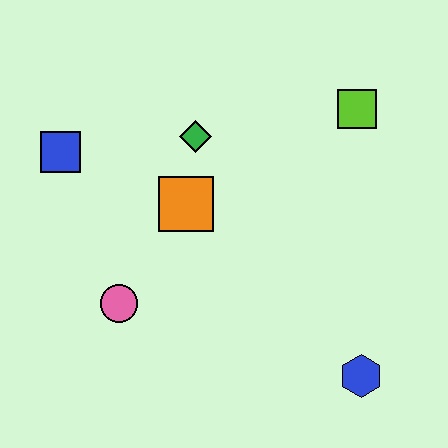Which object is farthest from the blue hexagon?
The blue square is farthest from the blue hexagon.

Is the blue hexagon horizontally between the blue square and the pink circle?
No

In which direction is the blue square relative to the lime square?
The blue square is to the left of the lime square.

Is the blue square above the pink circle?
Yes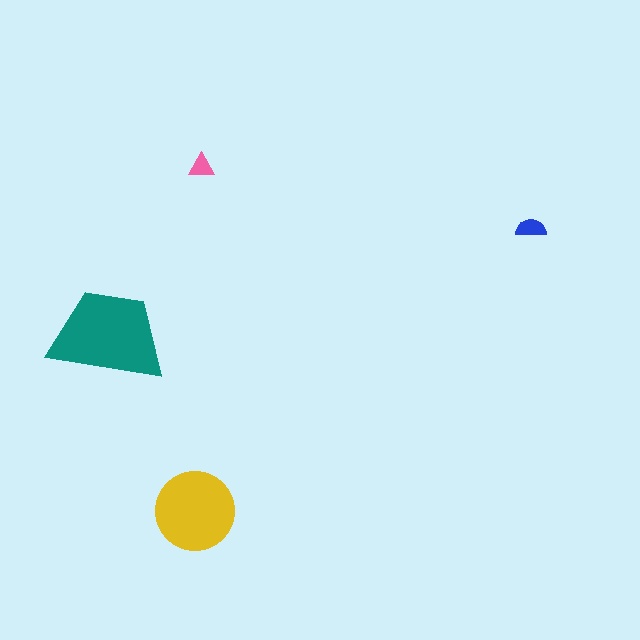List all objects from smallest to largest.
The pink triangle, the blue semicircle, the yellow circle, the teal trapezoid.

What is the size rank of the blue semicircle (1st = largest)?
3rd.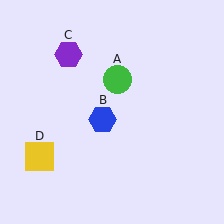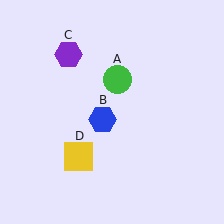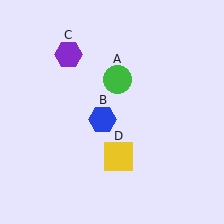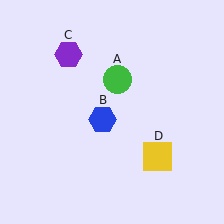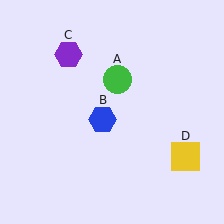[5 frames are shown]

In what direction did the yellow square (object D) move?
The yellow square (object D) moved right.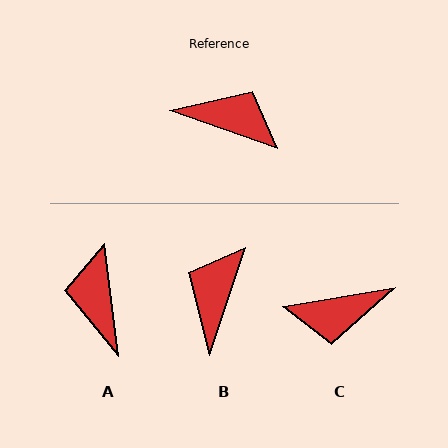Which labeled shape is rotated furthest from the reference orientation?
C, about 151 degrees away.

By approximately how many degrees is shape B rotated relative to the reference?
Approximately 91 degrees counter-clockwise.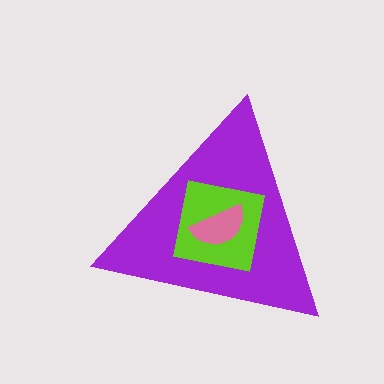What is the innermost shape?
The pink semicircle.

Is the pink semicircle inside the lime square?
Yes.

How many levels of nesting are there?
3.